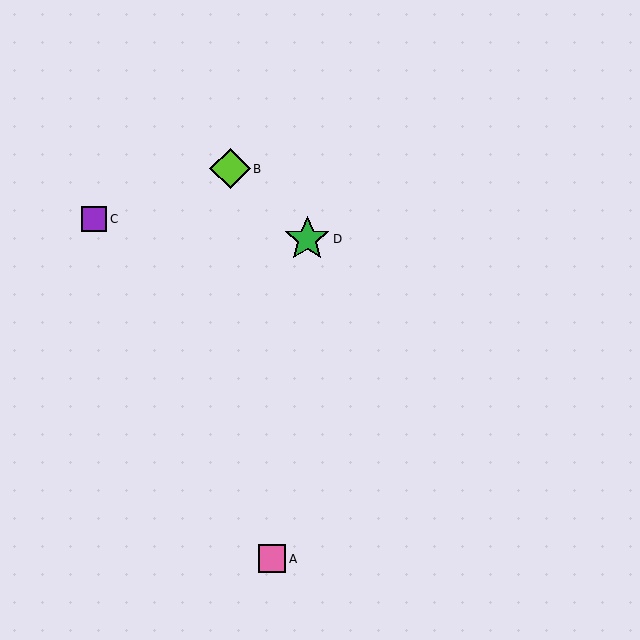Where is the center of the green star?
The center of the green star is at (307, 239).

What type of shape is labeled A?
Shape A is a pink square.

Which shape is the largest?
The green star (labeled D) is the largest.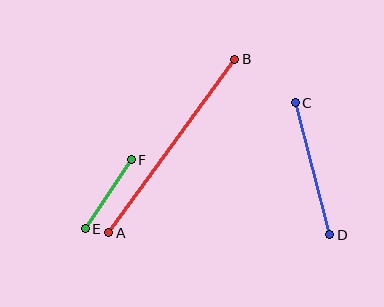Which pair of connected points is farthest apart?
Points A and B are farthest apart.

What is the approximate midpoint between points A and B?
The midpoint is at approximately (172, 146) pixels.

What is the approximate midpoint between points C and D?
The midpoint is at approximately (313, 169) pixels.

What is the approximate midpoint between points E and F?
The midpoint is at approximately (108, 194) pixels.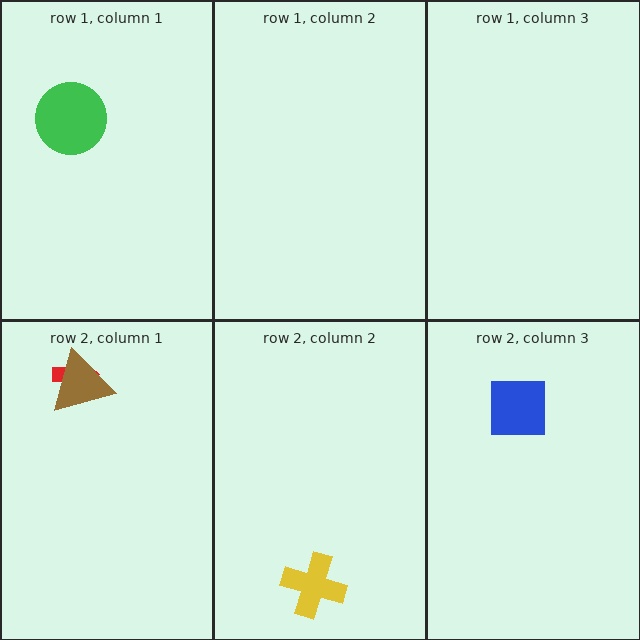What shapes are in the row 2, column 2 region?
The yellow cross.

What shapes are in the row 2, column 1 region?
The red arrow, the brown triangle.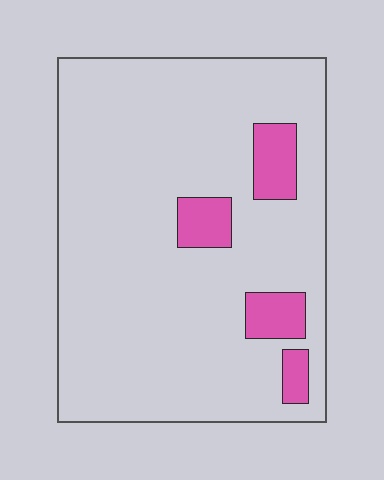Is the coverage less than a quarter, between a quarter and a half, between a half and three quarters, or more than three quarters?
Less than a quarter.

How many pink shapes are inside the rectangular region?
4.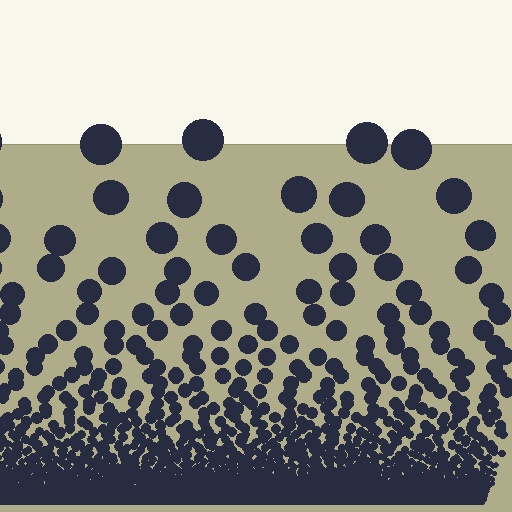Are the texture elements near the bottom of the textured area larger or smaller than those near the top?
Smaller. The gradient is inverted — elements near the bottom are smaller and denser.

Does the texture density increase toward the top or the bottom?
Density increases toward the bottom.